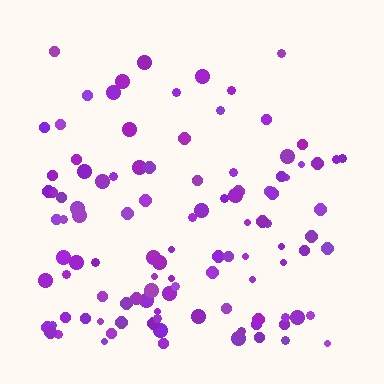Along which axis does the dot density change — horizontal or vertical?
Vertical.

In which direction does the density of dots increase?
From top to bottom, with the bottom side densest.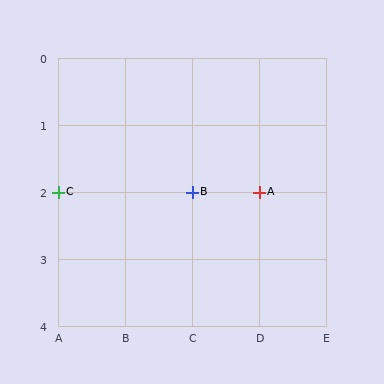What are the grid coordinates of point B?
Point B is at grid coordinates (C, 2).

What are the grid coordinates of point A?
Point A is at grid coordinates (D, 2).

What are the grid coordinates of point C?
Point C is at grid coordinates (A, 2).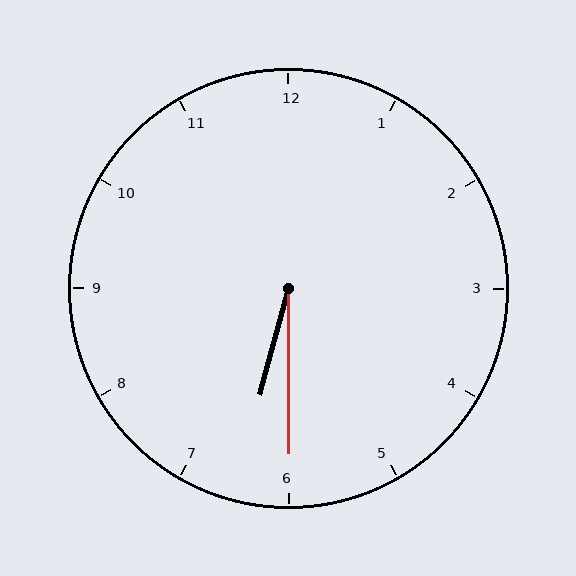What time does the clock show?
6:30.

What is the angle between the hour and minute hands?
Approximately 15 degrees.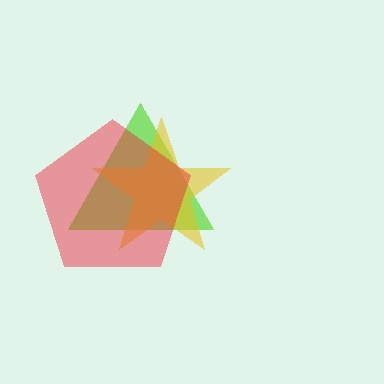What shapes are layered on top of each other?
The layered shapes are: a lime triangle, a yellow star, a red pentagon.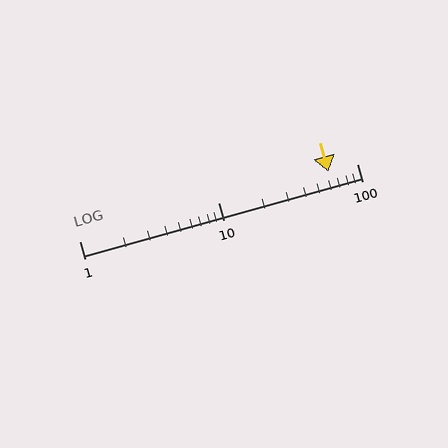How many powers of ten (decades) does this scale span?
The scale spans 2 decades, from 1 to 100.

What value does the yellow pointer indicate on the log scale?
The pointer indicates approximately 62.